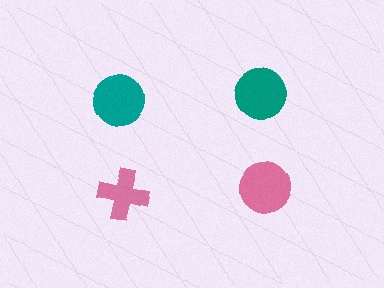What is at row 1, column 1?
A teal circle.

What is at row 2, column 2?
A pink circle.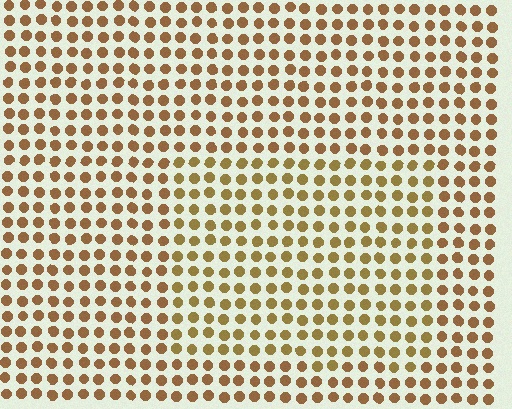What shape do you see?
I see a rectangle.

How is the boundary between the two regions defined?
The boundary is defined purely by a slight shift in hue (about 18 degrees). Spacing, size, and orientation are identical on both sides.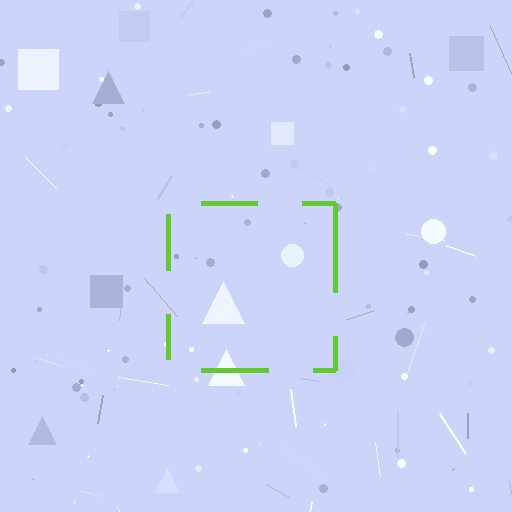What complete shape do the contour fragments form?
The contour fragments form a square.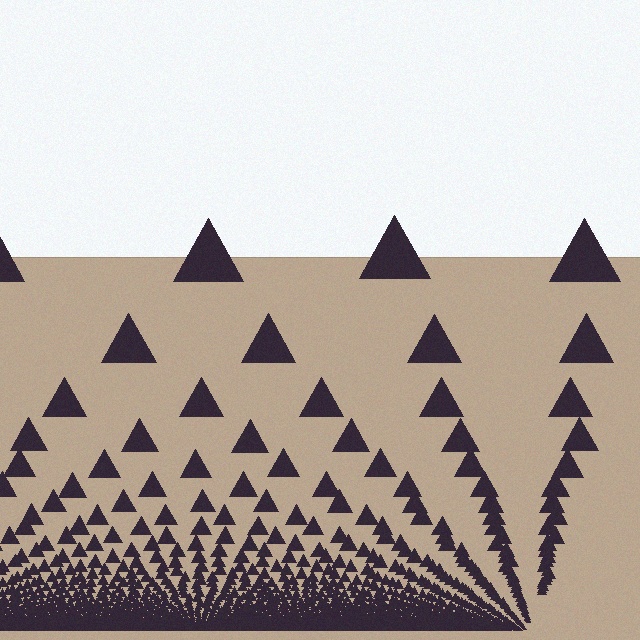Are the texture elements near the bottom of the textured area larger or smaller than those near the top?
Smaller. The gradient is inverted — elements near the bottom are smaller and denser.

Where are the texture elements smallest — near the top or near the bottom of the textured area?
Near the bottom.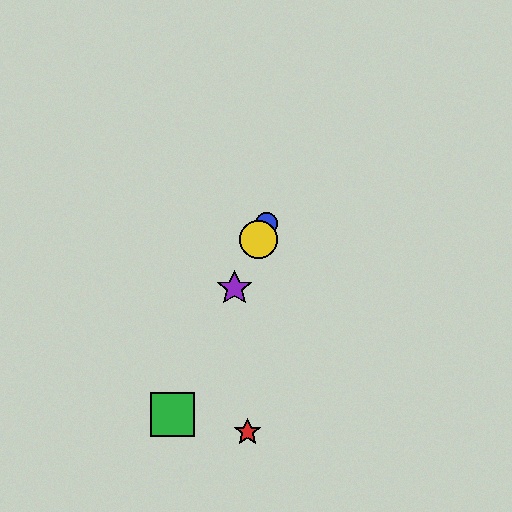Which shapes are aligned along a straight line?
The blue circle, the green square, the yellow circle, the purple star are aligned along a straight line.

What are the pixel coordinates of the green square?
The green square is at (172, 414).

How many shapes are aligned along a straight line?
4 shapes (the blue circle, the green square, the yellow circle, the purple star) are aligned along a straight line.